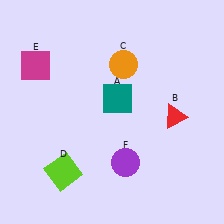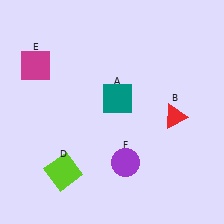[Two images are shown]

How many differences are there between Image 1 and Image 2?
There is 1 difference between the two images.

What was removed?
The orange circle (C) was removed in Image 2.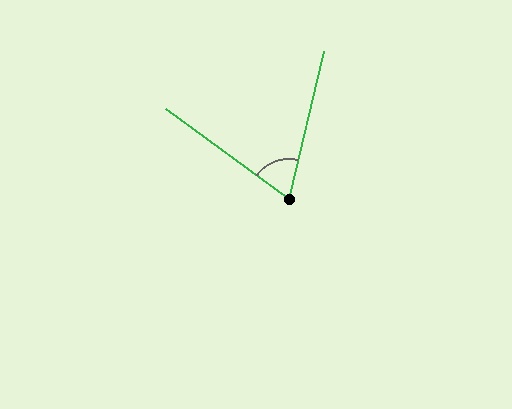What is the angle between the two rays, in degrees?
Approximately 67 degrees.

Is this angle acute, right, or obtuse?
It is acute.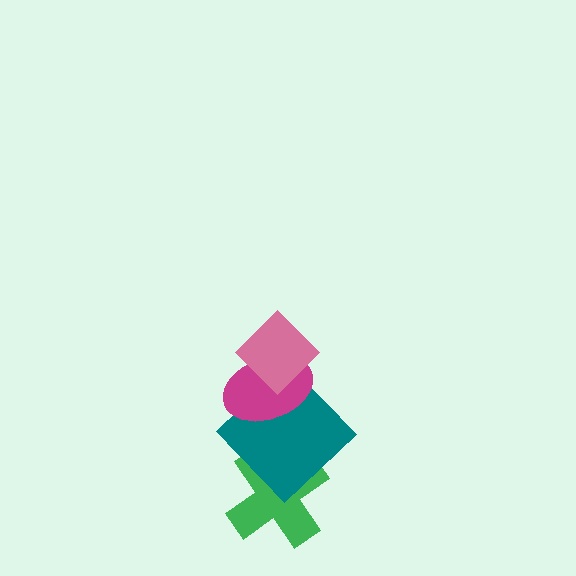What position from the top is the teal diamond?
The teal diamond is 3rd from the top.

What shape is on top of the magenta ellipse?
The pink diamond is on top of the magenta ellipse.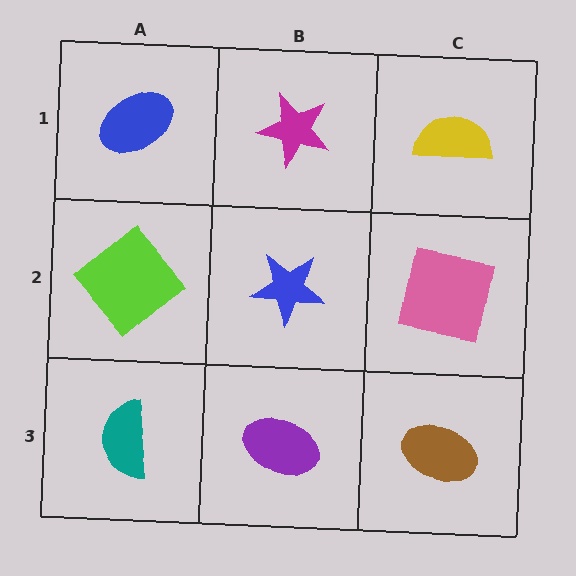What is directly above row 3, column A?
A lime diamond.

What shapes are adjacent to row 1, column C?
A pink square (row 2, column C), a magenta star (row 1, column B).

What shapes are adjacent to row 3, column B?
A blue star (row 2, column B), a teal semicircle (row 3, column A), a brown ellipse (row 3, column C).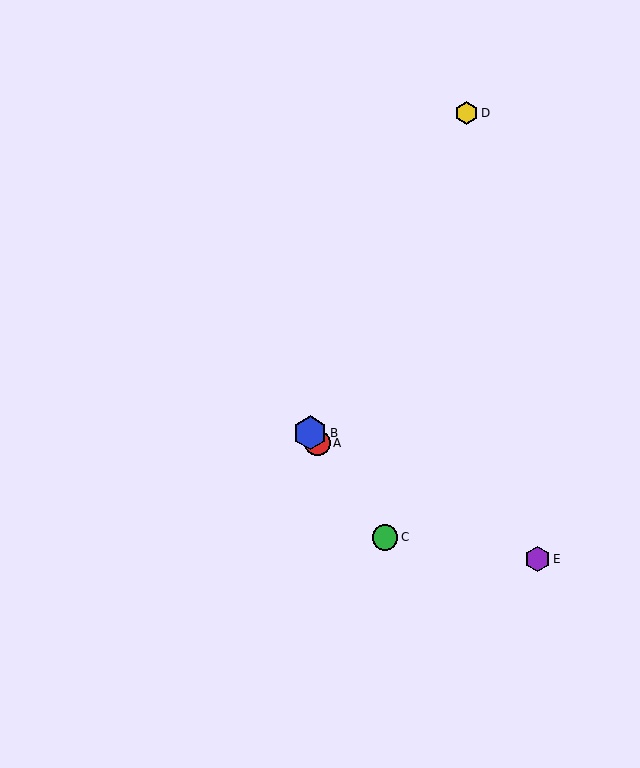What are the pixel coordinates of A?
Object A is at (318, 443).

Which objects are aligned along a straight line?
Objects A, B, C are aligned along a straight line.